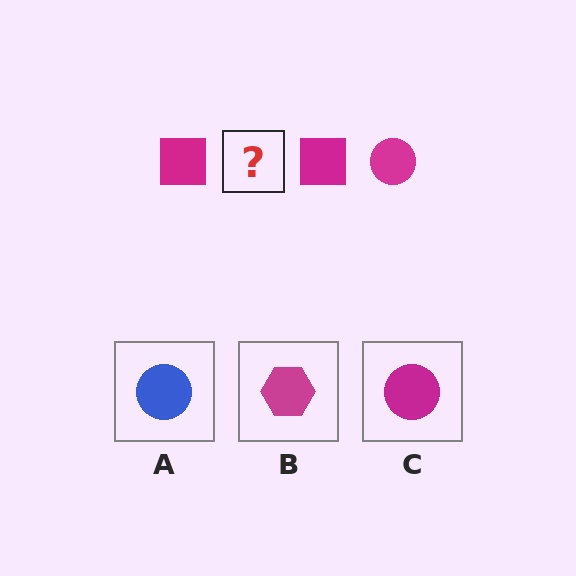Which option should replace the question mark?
Option C.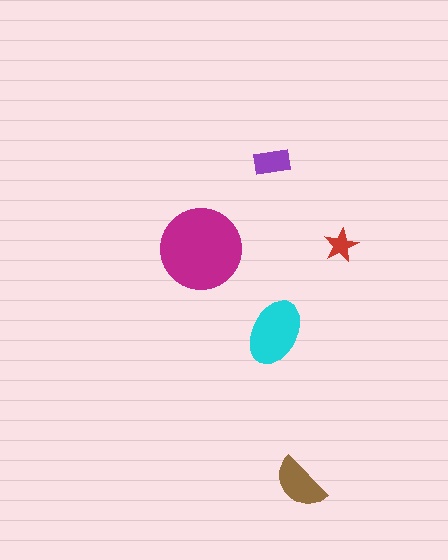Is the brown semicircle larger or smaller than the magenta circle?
Smaller.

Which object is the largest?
The magenta circle.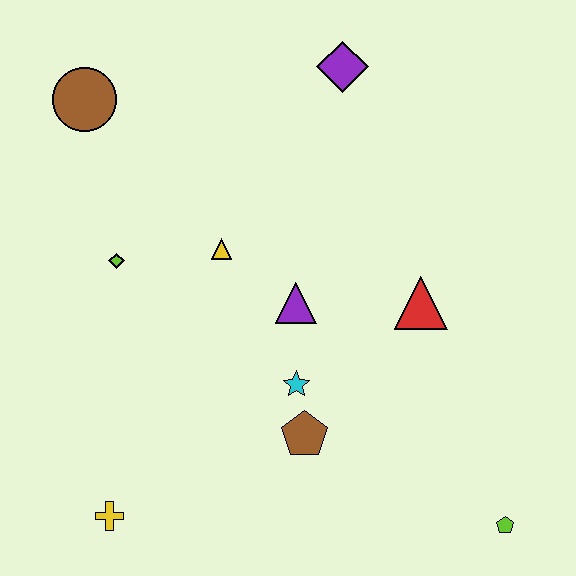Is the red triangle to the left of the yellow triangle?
No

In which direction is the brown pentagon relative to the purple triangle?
The brown pentagon is below the purple triangle.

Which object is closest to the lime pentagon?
The brown pentagon is closest to the lime pentagon.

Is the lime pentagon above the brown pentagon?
No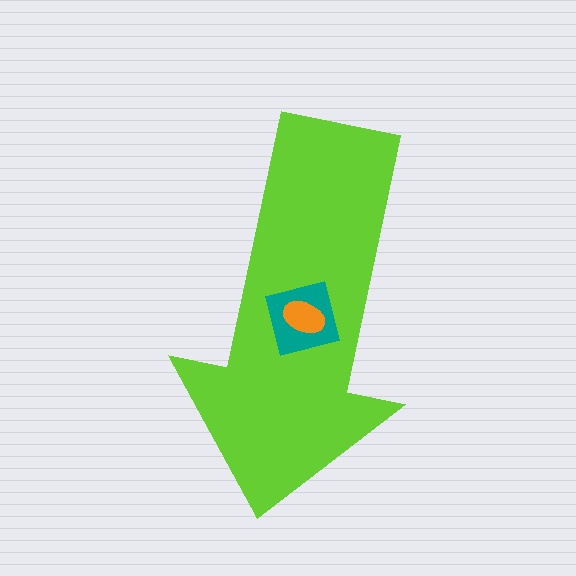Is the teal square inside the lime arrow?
Yes.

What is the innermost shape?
The orange ellipse.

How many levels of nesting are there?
3.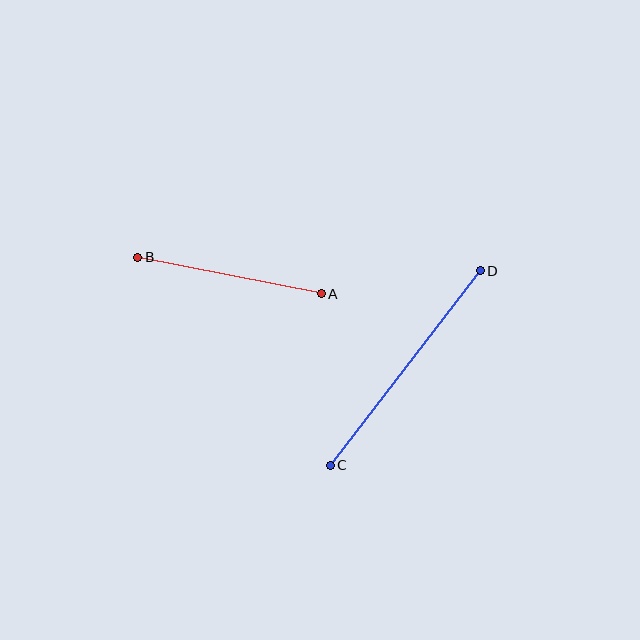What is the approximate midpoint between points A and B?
The midpoint is at approximately (229, 276) pixels.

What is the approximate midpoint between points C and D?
The midpoint is at approximately (405, 368) pixels.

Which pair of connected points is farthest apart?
Points C and D are farthest apart.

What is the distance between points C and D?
The distance is approximately 246 pixels.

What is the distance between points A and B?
The distance is approximately 187 pixels.